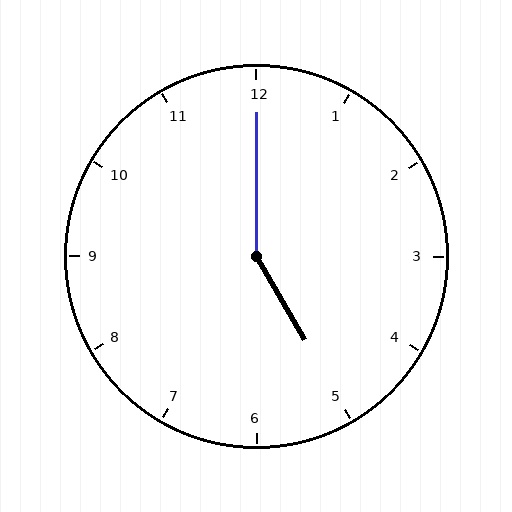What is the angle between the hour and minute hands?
Approximately 150 degrees.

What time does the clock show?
5:00.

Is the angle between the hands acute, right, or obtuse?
It is obtuse.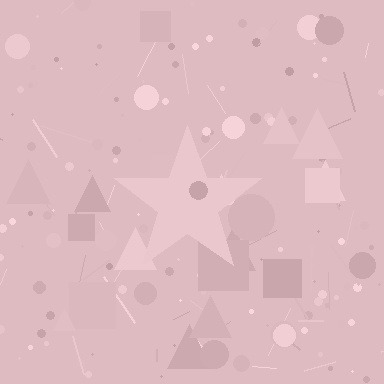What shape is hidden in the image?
A star is hidden in the image.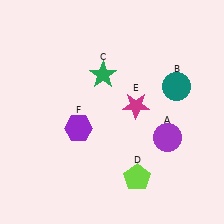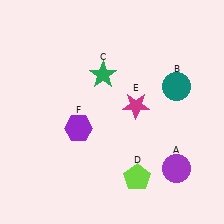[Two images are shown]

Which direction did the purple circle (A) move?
The purple circle (A) moved down.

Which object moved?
The purple circle (A) moved down.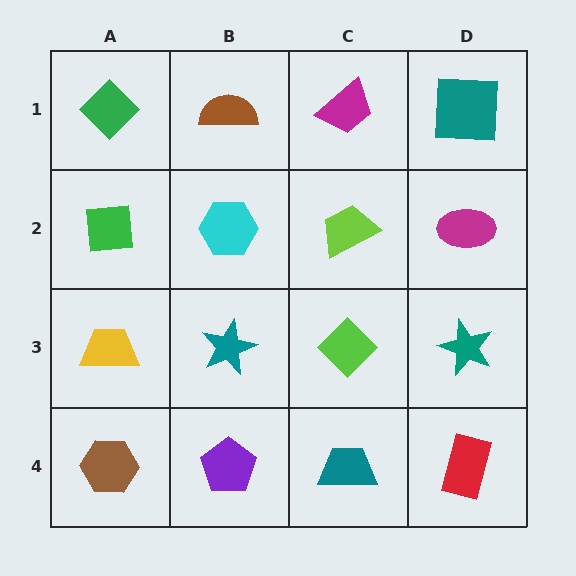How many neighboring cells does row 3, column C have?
4.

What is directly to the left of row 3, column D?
A lime diamond.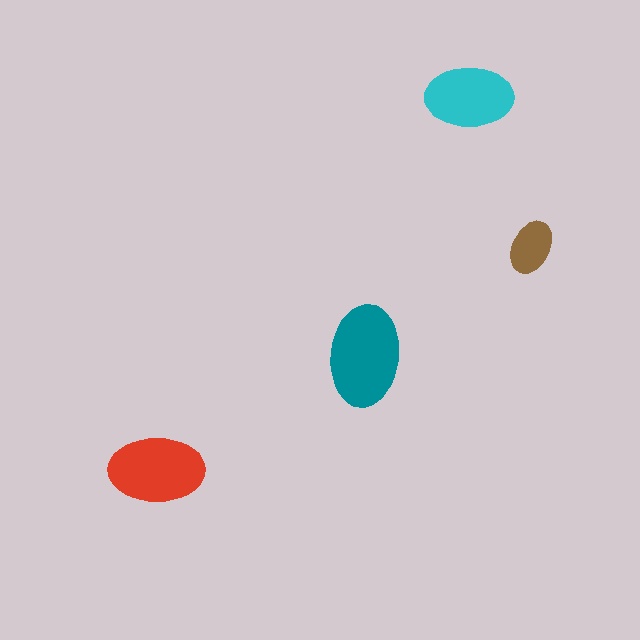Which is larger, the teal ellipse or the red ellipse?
The teal one.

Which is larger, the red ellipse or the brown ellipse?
The red one.